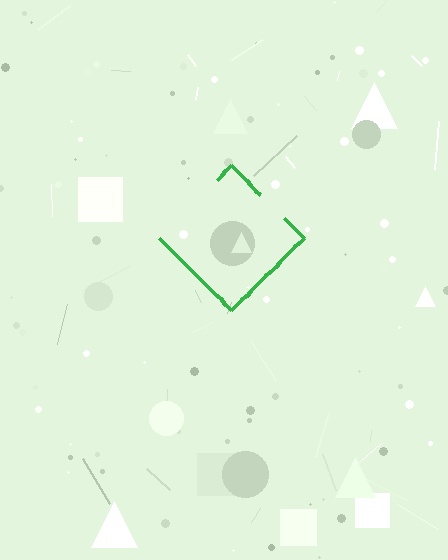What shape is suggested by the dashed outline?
The dashed outline suggests a diamond.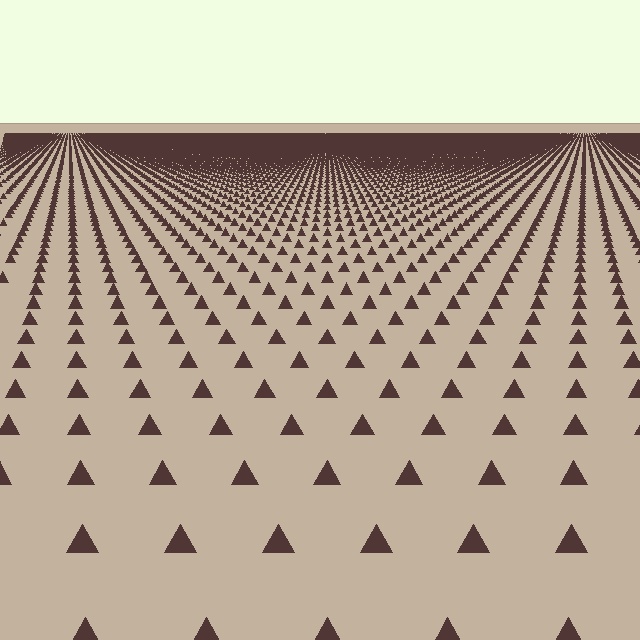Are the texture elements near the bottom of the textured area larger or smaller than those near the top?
Larger. Near the bottom, elements are closer to the viewer and appear at a bigger on-screen size.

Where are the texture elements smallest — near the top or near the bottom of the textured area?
Near the top.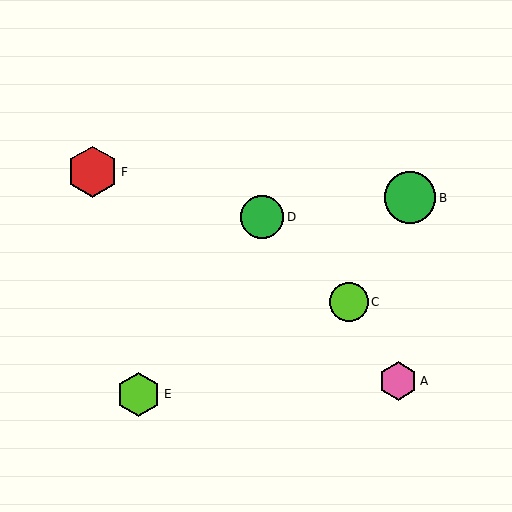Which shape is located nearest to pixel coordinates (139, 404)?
The lime hexagon (labeled E) at (139, 394) is nearest to that location.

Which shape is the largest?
The green circle (labeled B) is the largest.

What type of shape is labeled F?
Shape F is a red hexagon.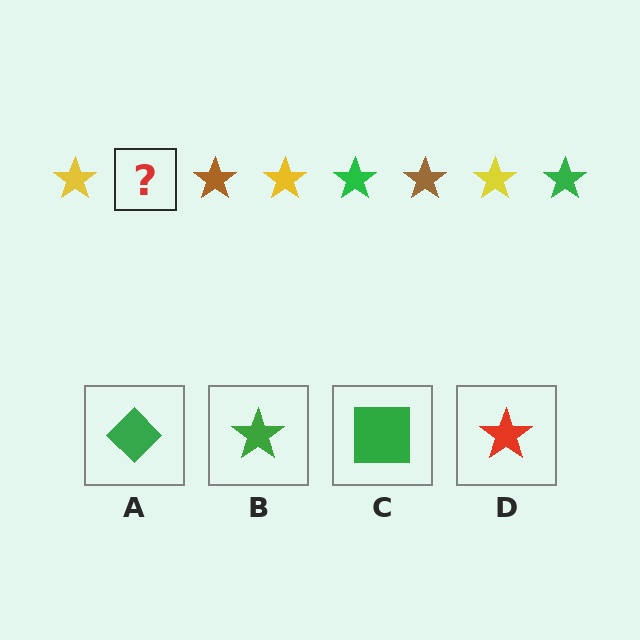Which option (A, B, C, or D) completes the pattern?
B.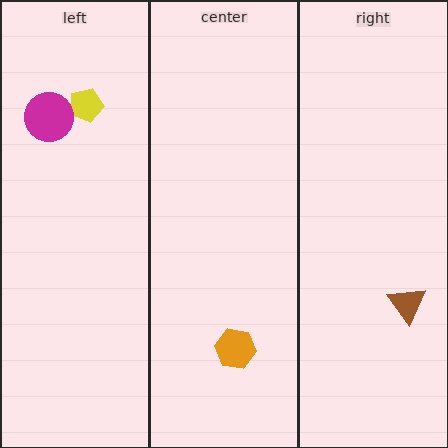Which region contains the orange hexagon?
The center region.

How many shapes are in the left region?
2.